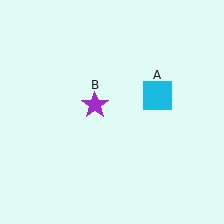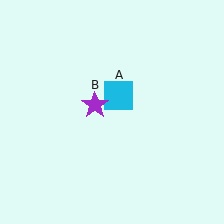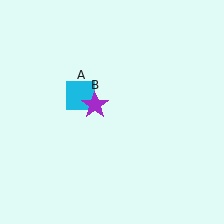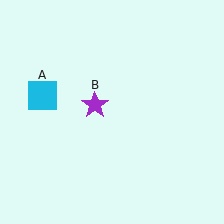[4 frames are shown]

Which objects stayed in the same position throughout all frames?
Purple star (object B) remained stationary.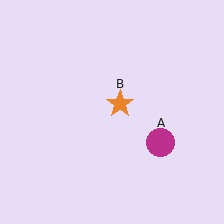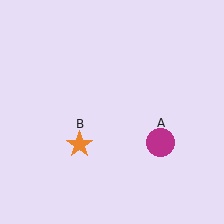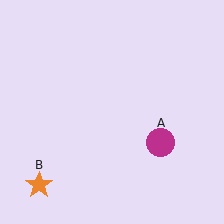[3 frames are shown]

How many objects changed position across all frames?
1 object changed position: orange star (object B).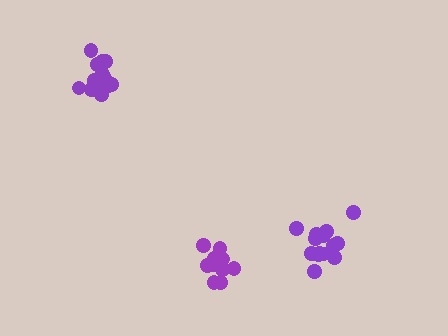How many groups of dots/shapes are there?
There are 3 groups.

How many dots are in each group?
Group 1: 14 dots, Group 2: 11 dots, Group 3: 14 dots (39 total).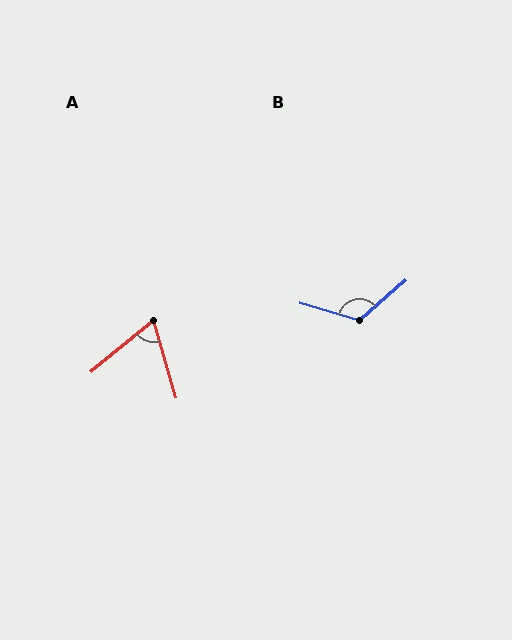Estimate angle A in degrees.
Approximately 67 degrees.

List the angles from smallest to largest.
A (67°), B (123°).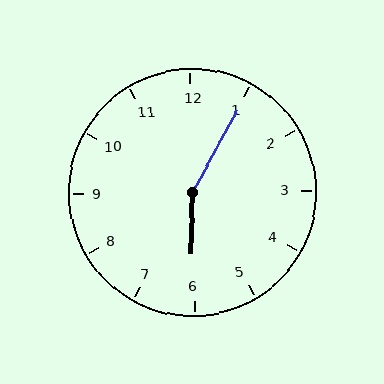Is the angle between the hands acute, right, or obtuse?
It is obtuse.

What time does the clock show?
6:05.